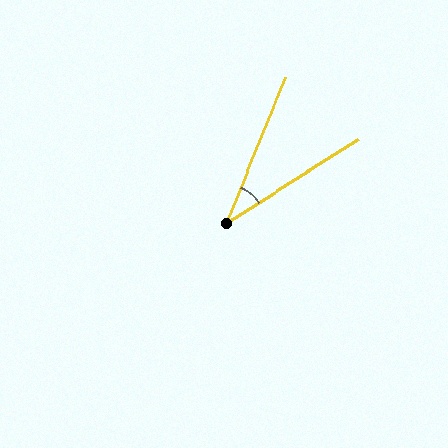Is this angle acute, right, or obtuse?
It is acute.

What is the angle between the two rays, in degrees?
Approximately 36 degrees.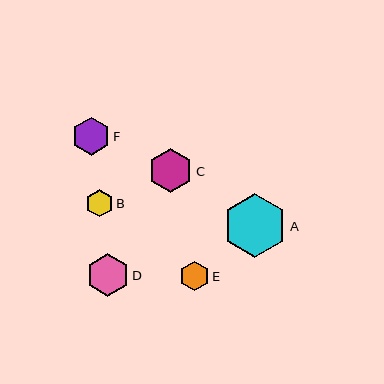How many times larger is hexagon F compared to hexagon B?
Hexagon F is approximately 1.4 times the size of hexagon B.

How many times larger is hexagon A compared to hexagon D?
Hexagon A is approximately 1.5 times the size of hexagon D.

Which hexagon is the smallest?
Hexagon B is the smallest with a size of approximately 27 pixels.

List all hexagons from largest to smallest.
From largest to smallest: A, C, D, F, E, B.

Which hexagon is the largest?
Hexagon A is the largest with a size of approximately 64 pixels.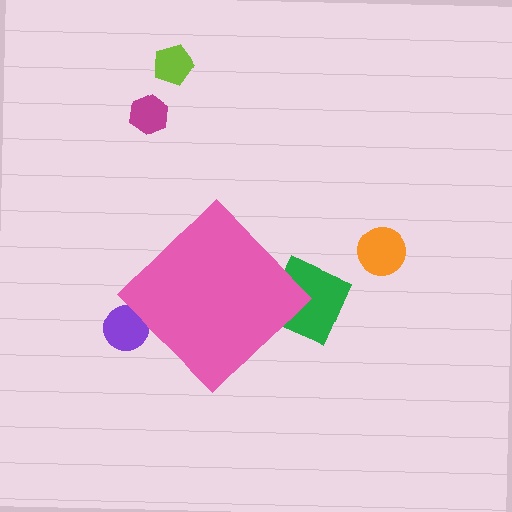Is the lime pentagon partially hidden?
No, the lime pentagon is fully visible.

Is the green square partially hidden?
Yes, the green square is partially hidden behind the pink diamond.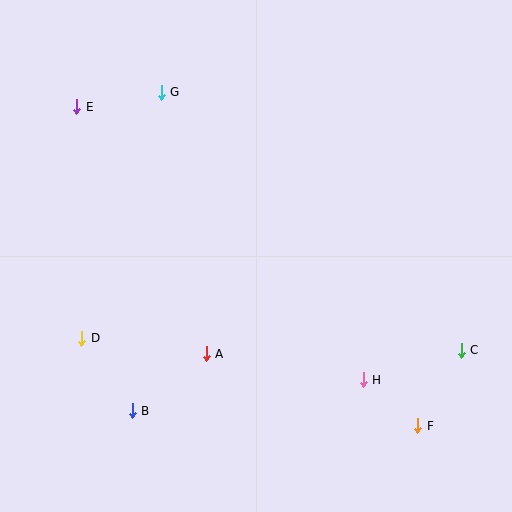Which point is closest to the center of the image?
Point A at (206, 354) is closest to the center.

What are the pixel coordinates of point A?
Point A is at (206, 354).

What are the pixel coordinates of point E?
Point E is at (77, 107).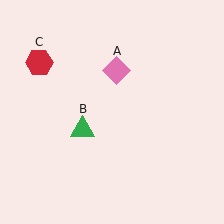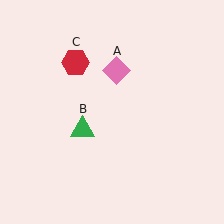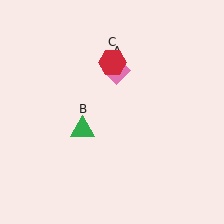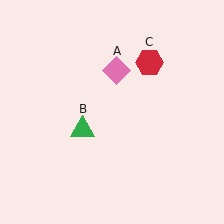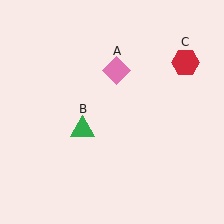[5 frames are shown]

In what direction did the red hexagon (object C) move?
The red hexagon (object C) moved right.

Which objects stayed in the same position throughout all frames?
Pink diamond (object A) and green triangle (object B) remained stationary.